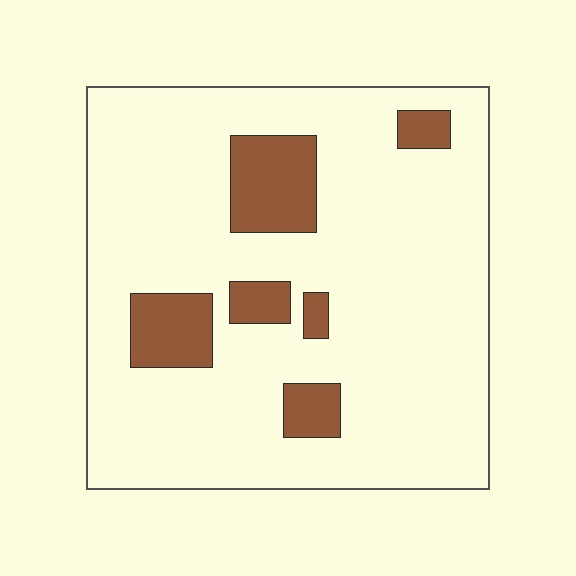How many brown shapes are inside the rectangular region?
6.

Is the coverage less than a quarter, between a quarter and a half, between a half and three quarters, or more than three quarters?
Less than a quarter.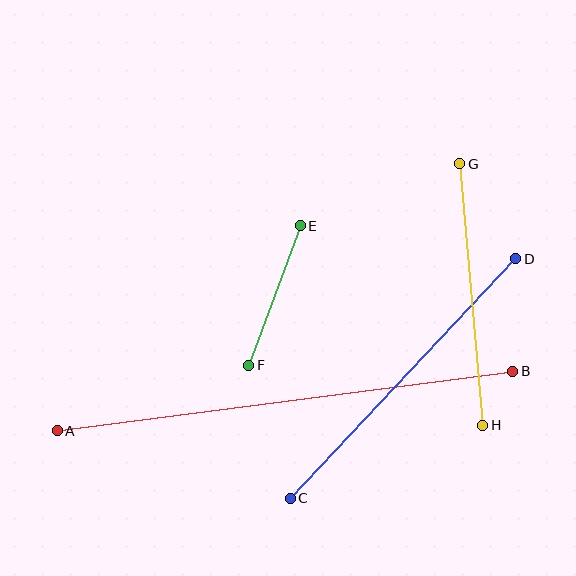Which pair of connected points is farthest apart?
Points A and B are farthest apart.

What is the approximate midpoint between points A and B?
The midpoint is at approximately (285, 401) pixels.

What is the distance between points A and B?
The distance is approximately 459 pixels.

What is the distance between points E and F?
The distance is approximately 148 pixels.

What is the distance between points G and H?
The distance is approximately 263 pixels.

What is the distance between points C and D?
The distance is approximately 329 pixels.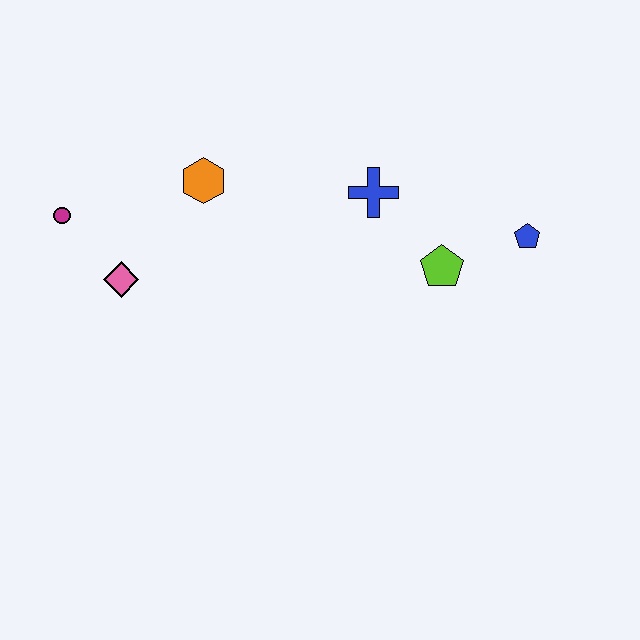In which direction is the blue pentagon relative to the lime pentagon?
The blue pentagon is to the right of the lime pentagon.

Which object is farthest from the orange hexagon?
The blue pentagon is farthest from the orange hexagon.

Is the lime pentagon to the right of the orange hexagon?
Yes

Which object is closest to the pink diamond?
The magenta circle is closest to the pink diamond.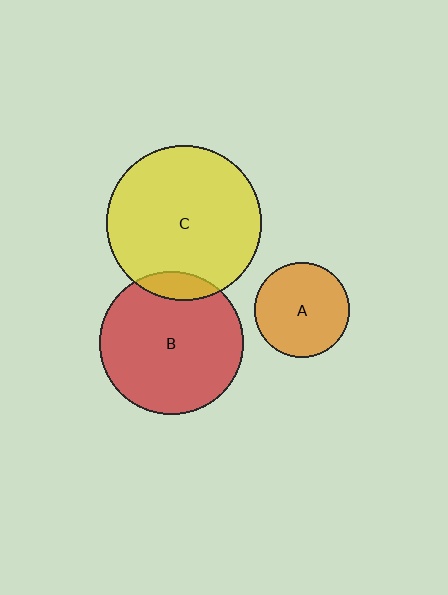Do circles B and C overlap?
Yes.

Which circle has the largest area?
Circle C (yellow).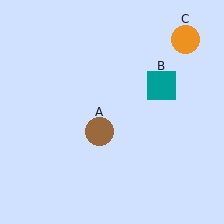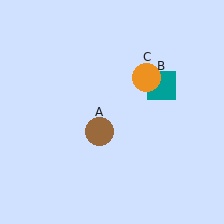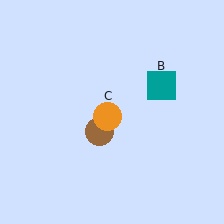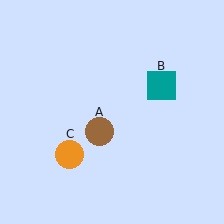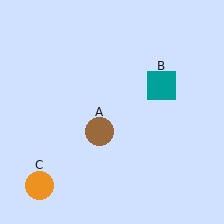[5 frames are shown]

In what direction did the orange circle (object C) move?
The orange circle (object C) moved down and to the left.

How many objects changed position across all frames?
1 object changed position: orange circle (object C).